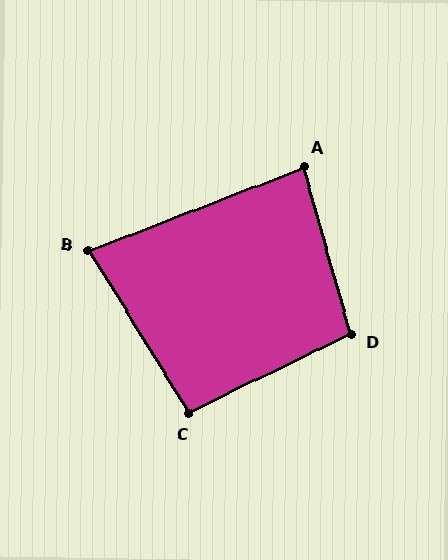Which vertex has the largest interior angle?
D, at approximately 100 degrees.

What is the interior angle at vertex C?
Approximately 95 degrees (obtuse).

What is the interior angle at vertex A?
Approximately 85 degrees (acute).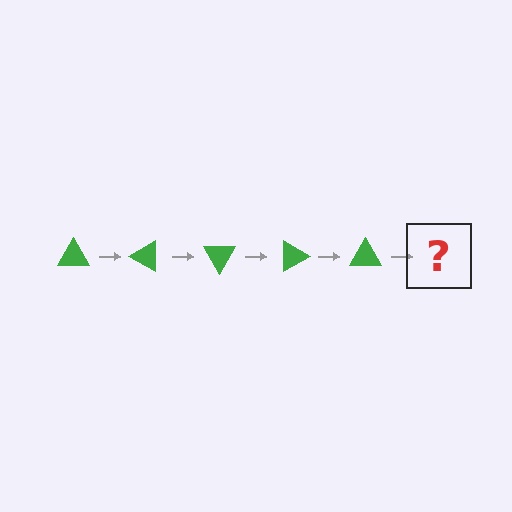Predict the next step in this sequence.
The next step is a green triangle rotated 150 degrees.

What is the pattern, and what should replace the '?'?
The pattern is that the triangle rotates 30 degrees each step. The '?' should be a green triangle rotated 150 degrees.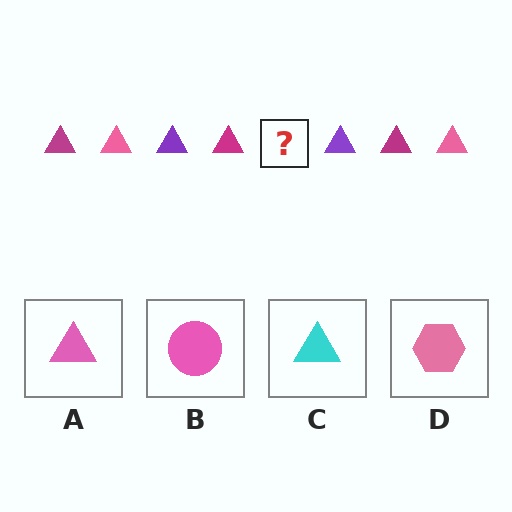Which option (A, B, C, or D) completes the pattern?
A.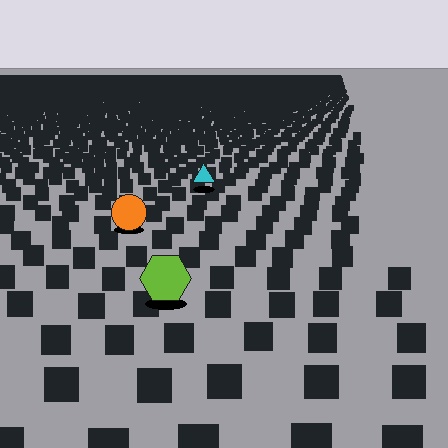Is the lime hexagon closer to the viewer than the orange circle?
Yes. The lime hexagon is closer — you can tell from the texture gradient: the ground texture is coarser near it.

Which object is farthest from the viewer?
The cyan triangle is farthest from the viewer. It appears smaller and the ground texture around it is denser.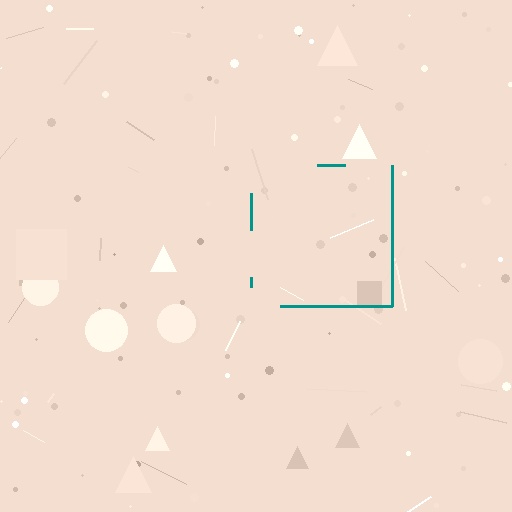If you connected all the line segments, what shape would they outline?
They would outline a square.